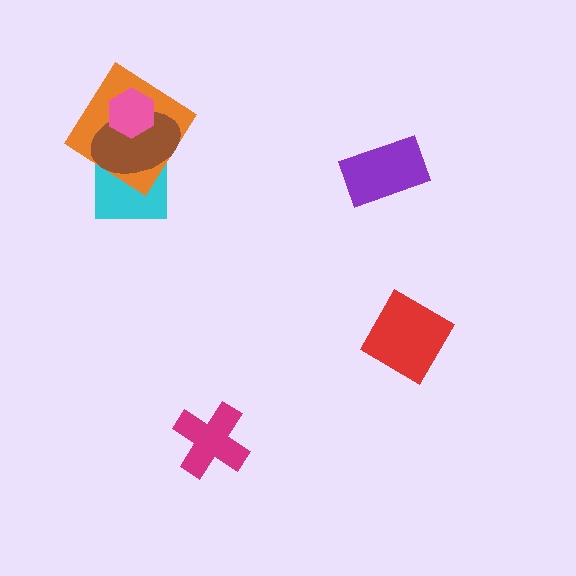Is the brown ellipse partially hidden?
Yes, it is partially covered by another shape.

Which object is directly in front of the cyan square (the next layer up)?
The orange diamond is directly in front of the cyan square.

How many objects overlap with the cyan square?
2 objects overlap with the cyan square.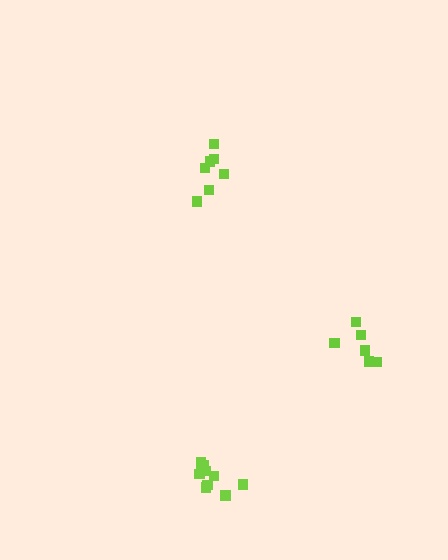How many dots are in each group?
Group 1: 6 dots, Group 2: 7 dots, Group 3: 11 dots (24 total).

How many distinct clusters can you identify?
There are 3 distinct clusters.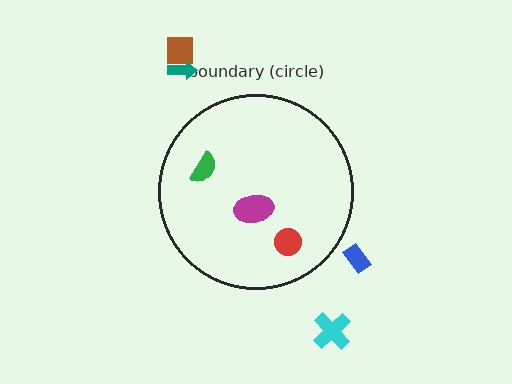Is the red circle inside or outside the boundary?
Inside.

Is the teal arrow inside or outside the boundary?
Outside.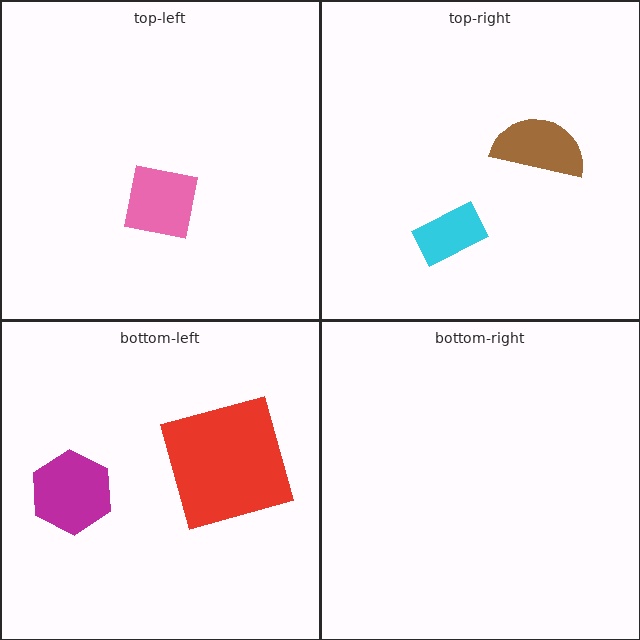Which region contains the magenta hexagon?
The bottom-left region.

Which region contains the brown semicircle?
The top-right region.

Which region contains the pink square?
The top-left region.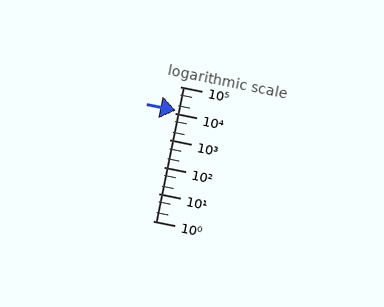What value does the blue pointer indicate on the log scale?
The pointer indicates approximately 13000.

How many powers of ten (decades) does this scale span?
The scale spans 5 decades, from 1 to 100000.